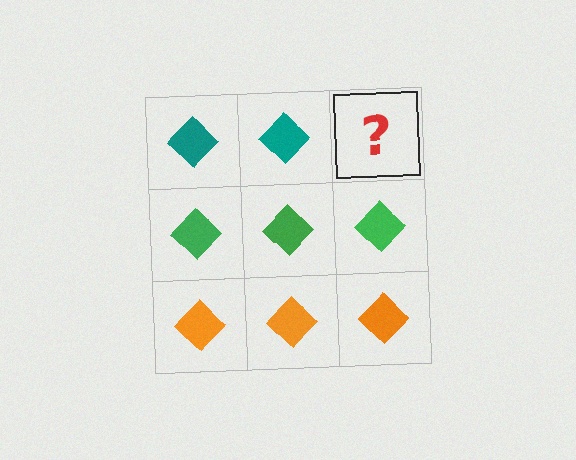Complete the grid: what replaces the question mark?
The question mark should be replaced with a teal diamond.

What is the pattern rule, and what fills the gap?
The rule is that each row has a consistent color. The gap should be filled with a teal diamond.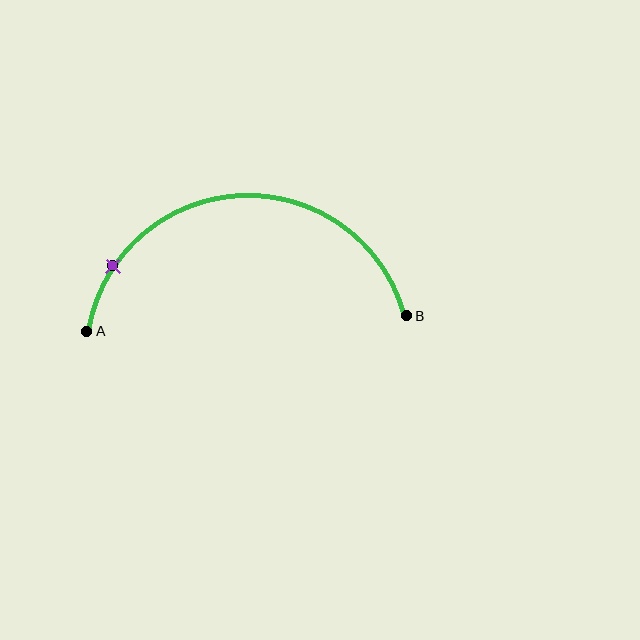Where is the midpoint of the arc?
The arc midpoint is the point on the curve farthest from the straight line joining A and B. It sits above that line.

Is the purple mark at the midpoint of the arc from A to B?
No. The purple mark lies on the arc but is closer to endpoint A. The arc midpoint would be at the point on the curve equidistant along the arc from both A and B.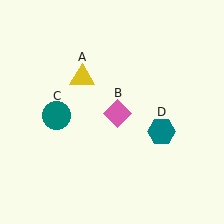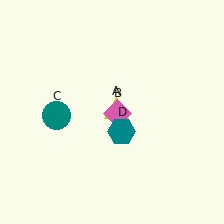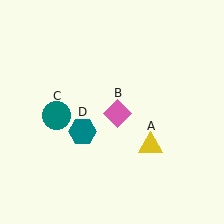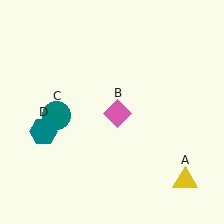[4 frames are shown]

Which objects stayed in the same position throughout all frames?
Pink diamond (object B) and teal circle (object C) remained stationary.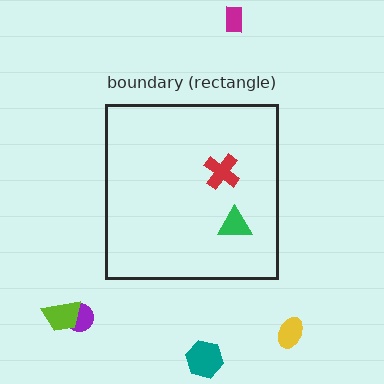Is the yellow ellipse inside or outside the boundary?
Outside.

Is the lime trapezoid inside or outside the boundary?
Outside.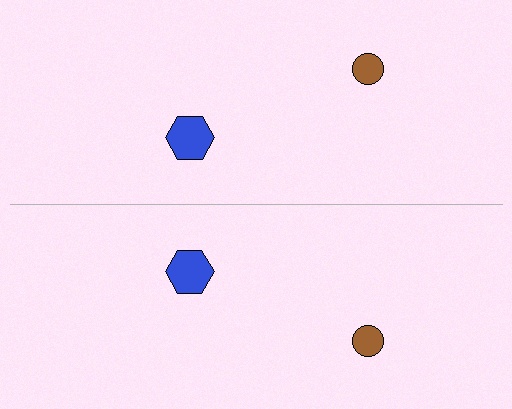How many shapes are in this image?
There are 4 shapes in this image.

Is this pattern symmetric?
Yes, this pattern has bilateral (reflection) symmetry.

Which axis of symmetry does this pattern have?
The pattern has a horizontal axis of symmetry running through the center of the image.